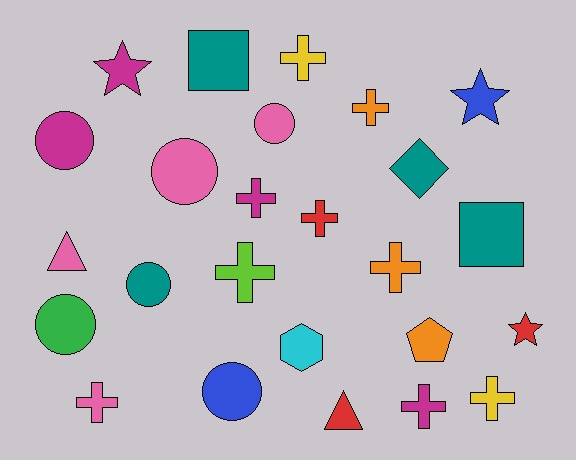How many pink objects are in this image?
There are 4 pink objects.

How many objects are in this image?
There are 25 objects.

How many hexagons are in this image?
There is 1 hexagon.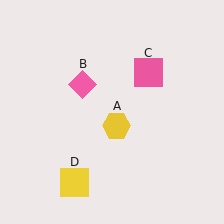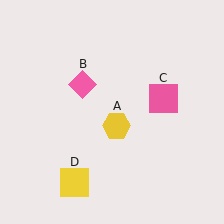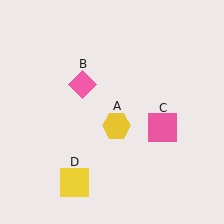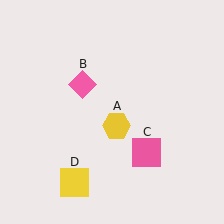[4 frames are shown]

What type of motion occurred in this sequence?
The pink square (object C) rotated clockwise around the center of the scene.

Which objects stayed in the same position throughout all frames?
Yellow hexagon (object A) and pink diamond (object B) and yellow square (object D) remained stationary.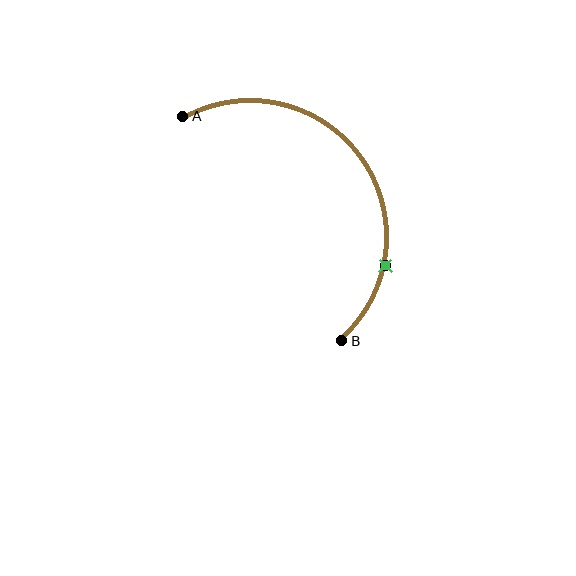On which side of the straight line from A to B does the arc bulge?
The arc bulges above and to the right of the straight line connecting A and B.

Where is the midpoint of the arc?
The arc midpoint is the point on the curve farthest from the straight line joining A and B. It sits above and to the right of that line.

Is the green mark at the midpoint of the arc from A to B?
No. The green mark lies on the arc but is closer to endpoint B. The arc midpoint would be at the point on the curve equidistant along the arc from both A and B.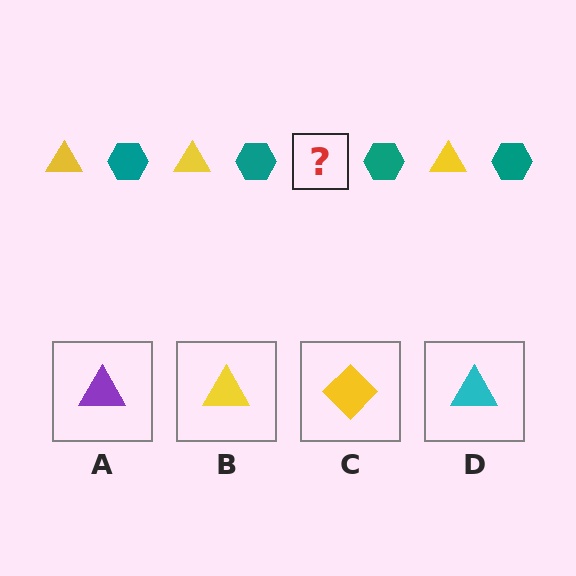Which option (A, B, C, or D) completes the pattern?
B.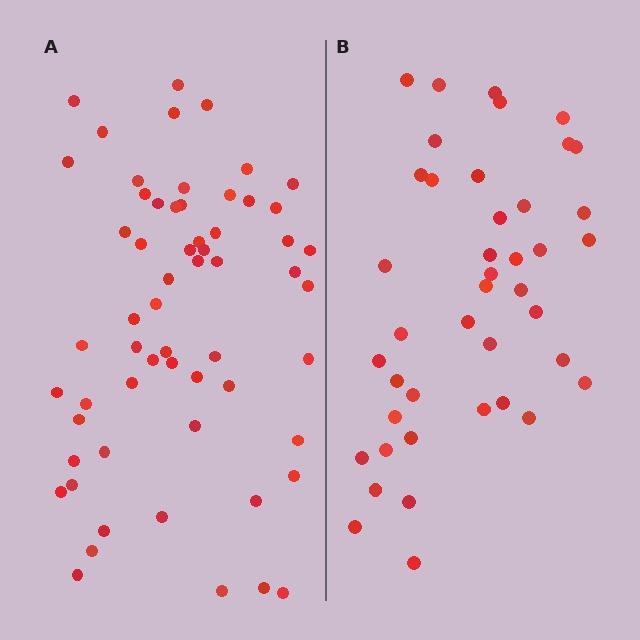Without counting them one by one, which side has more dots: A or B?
Region A (the left region) has more dots.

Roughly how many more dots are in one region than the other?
Region A has approximately 20 more dots than region B.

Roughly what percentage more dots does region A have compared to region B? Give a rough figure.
About 45% more.